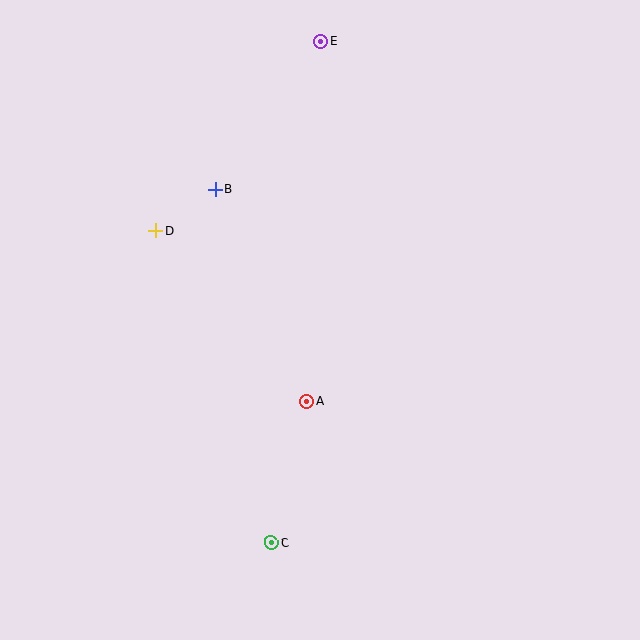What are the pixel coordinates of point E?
Point E is at (321, 41).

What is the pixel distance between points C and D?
The distance between C and D is 332 pixels.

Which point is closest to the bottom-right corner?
Point C is closest to the bottom-right corner.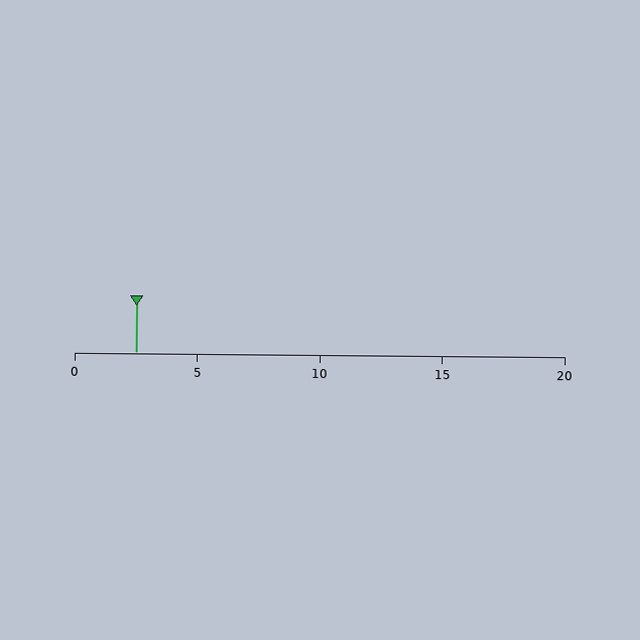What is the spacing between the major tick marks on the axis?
The major ticks are spaced 5 apart.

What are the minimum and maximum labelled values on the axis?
The axis runs from 0 to 20.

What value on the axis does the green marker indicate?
The marker indicates approximately 2.5.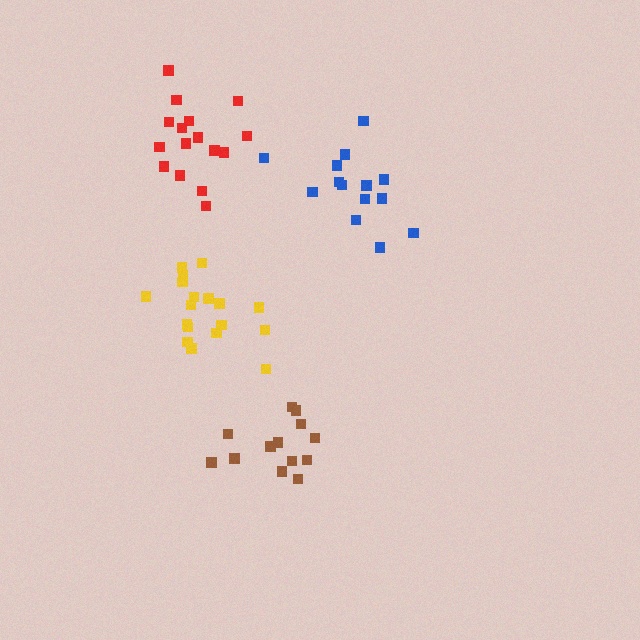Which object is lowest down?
The brown cluster is bottommost.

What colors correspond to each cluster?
The clusters are colored: red, yellow, blue, brown.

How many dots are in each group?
Group 1: 16 dots, Group 2: 18 dots, Group 3: 14 dots, Group 4: 13 dots (61 total).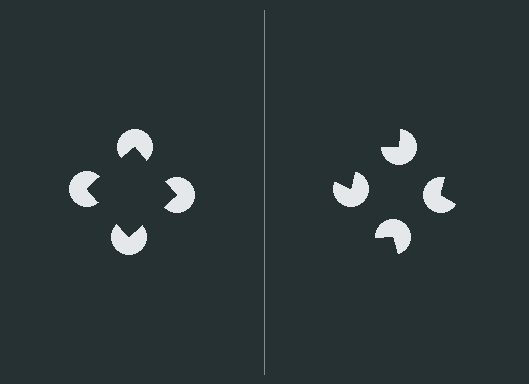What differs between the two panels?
The pac-man discs are positioned identically on both sides; only the wedge orientations differ. On the left they align to a square; on the right they are misaligned.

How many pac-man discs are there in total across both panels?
8 — 4 on each side.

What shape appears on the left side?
An illusory square.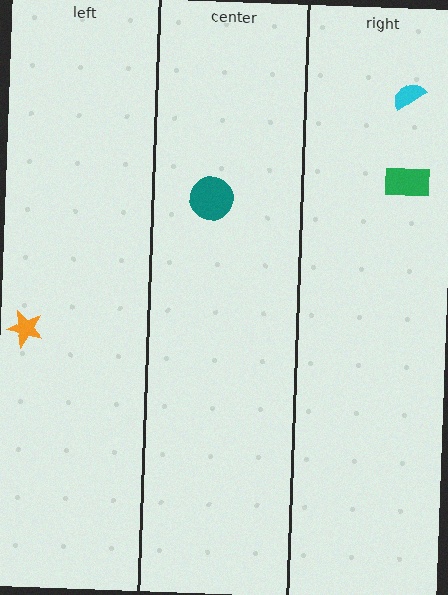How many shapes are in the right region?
2.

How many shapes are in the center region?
1.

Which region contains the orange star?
The left region.